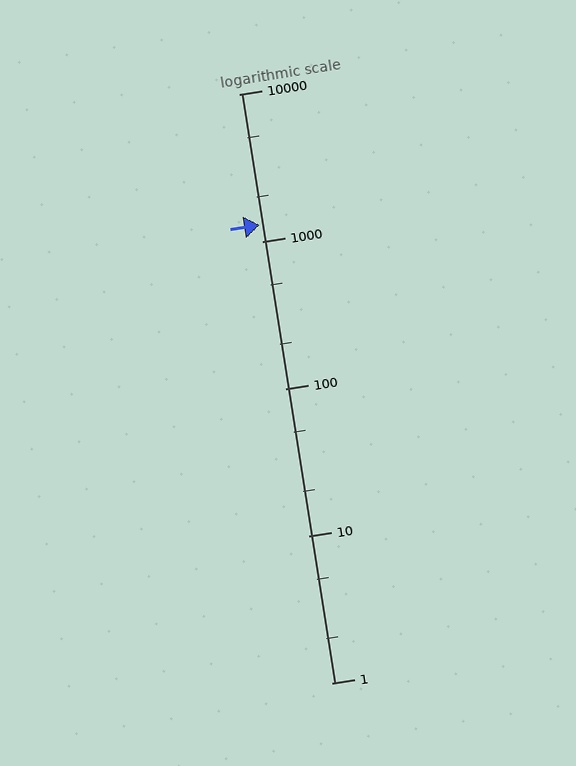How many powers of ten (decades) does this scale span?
The scale spans 4 decades, from 1 to 10000.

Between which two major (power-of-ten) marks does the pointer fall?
The pointer is between 1000 and 10000.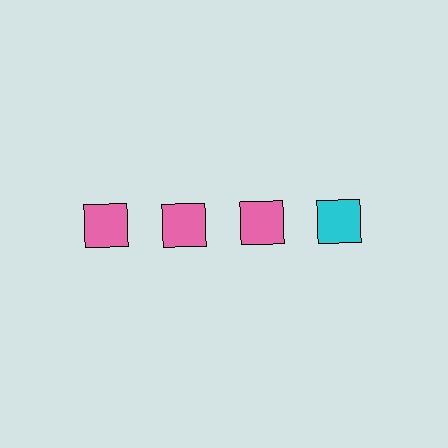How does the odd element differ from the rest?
It has a different color: cyan instead of pink.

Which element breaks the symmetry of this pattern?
The cyan square in the top row, second from right column breaks the symmetry. All other shapes are pink squares.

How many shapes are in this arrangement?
There are 4 shapes arranged in a grid pattern.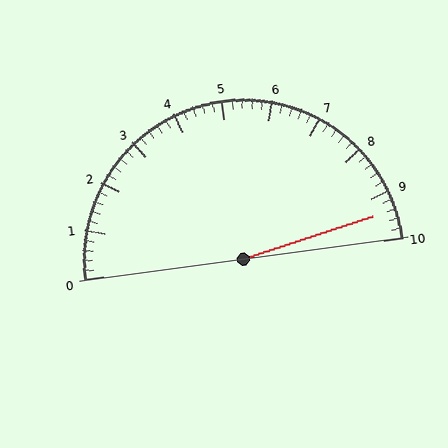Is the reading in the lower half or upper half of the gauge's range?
The reading is in the upper half of the range (0 to 10).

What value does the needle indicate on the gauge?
The needle indicates approximately 9.4.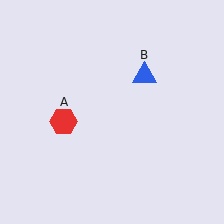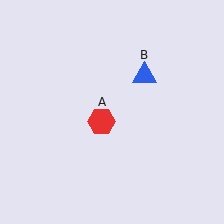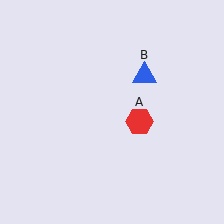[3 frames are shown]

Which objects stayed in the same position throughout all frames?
Blue triangle (object B) remained stationary.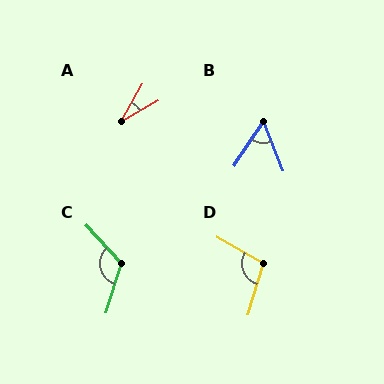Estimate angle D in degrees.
Approximately 103 degrees.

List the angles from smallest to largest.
A (30°), B (55°), D (103°), C (120°).